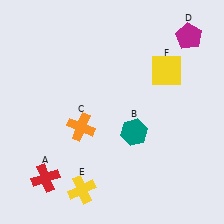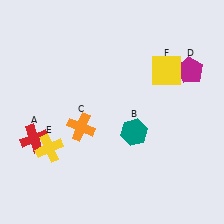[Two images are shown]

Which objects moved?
The objects that moved are: the red cross (A), the magenta pentagon (D), the yellow cross (E).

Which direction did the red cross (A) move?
The red cross (A) moved up.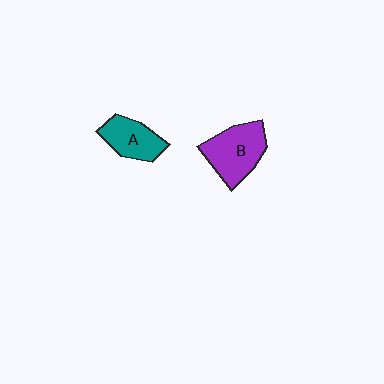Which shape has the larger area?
Shape B (purple).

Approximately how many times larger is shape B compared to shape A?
Approximately 1.4 times.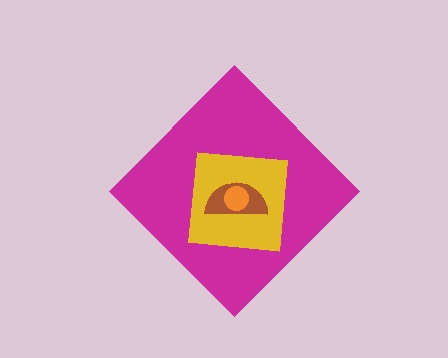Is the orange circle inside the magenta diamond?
Yes.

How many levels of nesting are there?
4.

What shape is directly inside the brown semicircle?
The orange circle.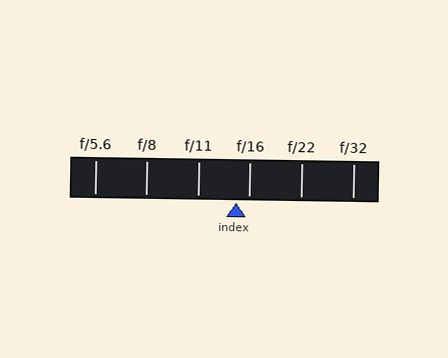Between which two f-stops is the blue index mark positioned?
The index mark is between f/11 and f/16.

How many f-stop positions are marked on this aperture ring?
There are 6 f-stop positions marked.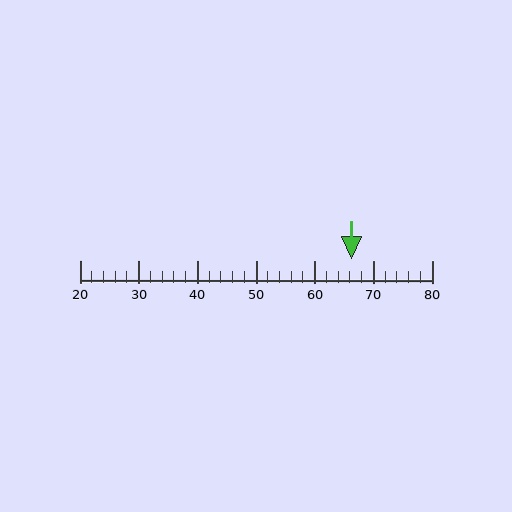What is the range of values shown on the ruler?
The ruler shows values from 20 to 80.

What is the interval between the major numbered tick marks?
The major tick marks are spaced 10 units apart.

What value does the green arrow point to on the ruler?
The green arrow points to approximately 66.